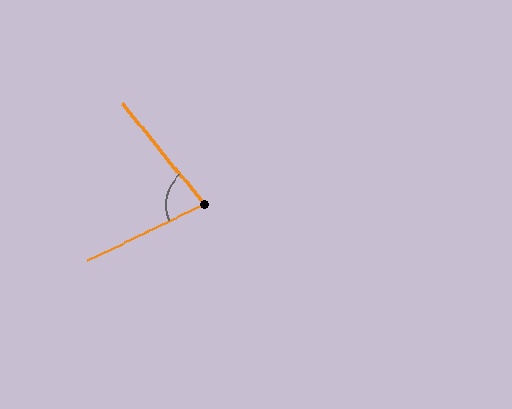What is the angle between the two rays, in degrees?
Approximately 77 degrees.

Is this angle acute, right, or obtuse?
It is acute.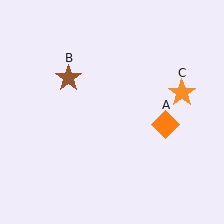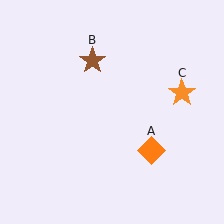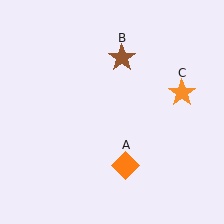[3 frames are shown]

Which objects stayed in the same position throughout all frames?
Orange star (object C) remained stationary.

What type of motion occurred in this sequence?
The orange diamond (object A), brown star (object B) rotated clockwise around the center of the scene.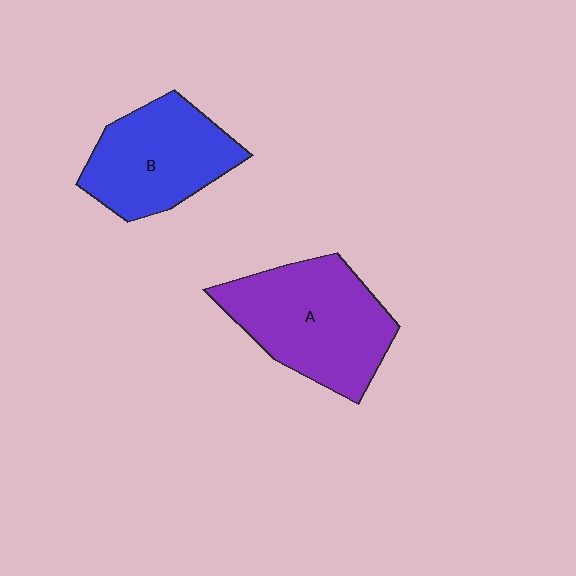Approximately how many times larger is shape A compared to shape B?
Approximately 1.2 times.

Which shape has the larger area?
Shape A (purple).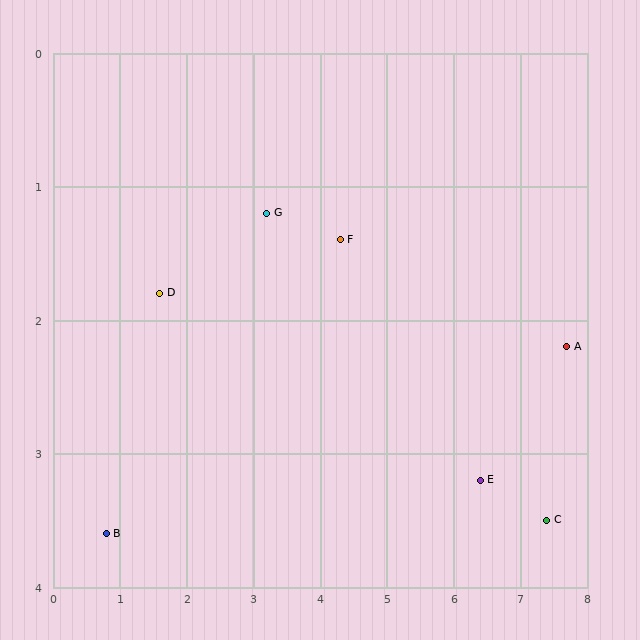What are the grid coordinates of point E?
Point E is at approximately (6.4, 3.2).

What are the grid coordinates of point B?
Point B is at approximately (0.8, 3.6).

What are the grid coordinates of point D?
Point D is at approximately (1.6, 1.8).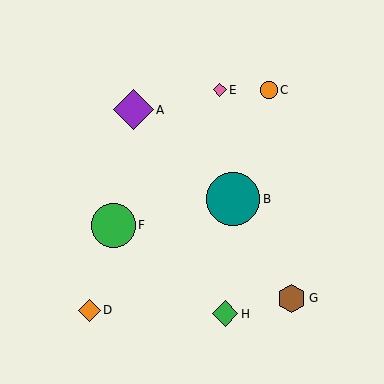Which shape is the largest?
The teal circle (labeled B) is the largest.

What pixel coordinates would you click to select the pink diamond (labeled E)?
Click at (220, 90) to select the pink diamond E.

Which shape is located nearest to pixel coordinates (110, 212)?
The green circle (labeled F) at (113, 225) is nearest to that location.